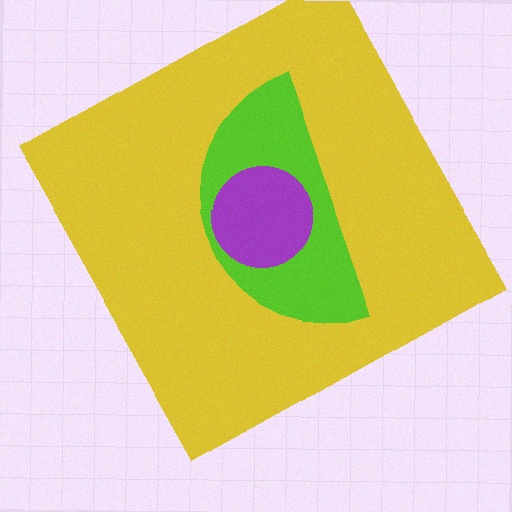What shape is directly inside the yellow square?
The lime semicircle.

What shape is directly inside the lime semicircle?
The purple circle.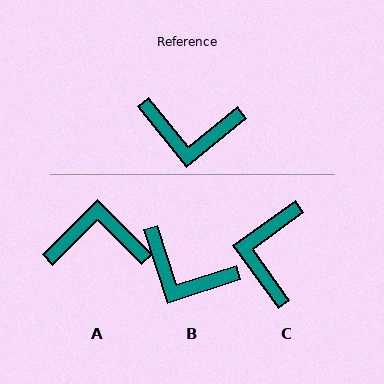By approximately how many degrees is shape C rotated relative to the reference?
Approximately 93 degrees clockwise.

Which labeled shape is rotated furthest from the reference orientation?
A, about 173 degrees away.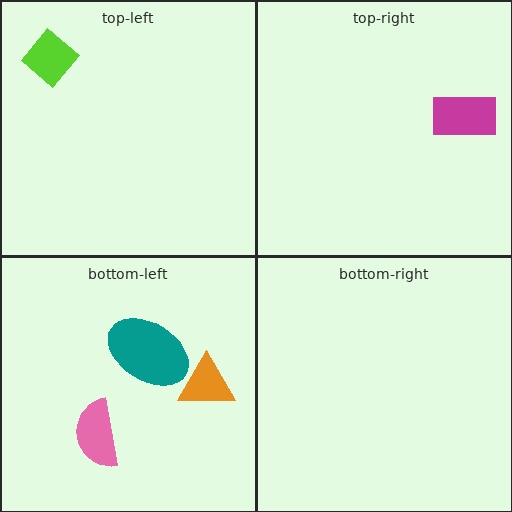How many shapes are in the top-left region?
1.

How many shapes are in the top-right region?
1.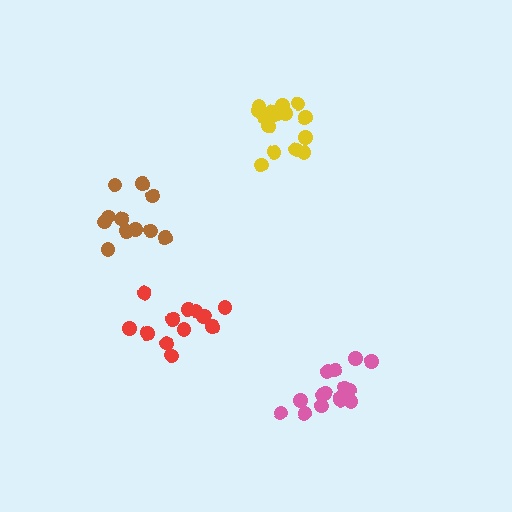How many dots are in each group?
Group 1: 12 dots, Group 2: 15 dots, Group 3: 15 dots, Group 4: 11 dots (53 total).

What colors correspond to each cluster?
The clusters are colored: red, pink, yellow, brown.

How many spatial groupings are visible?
There are 4 spatial groupings.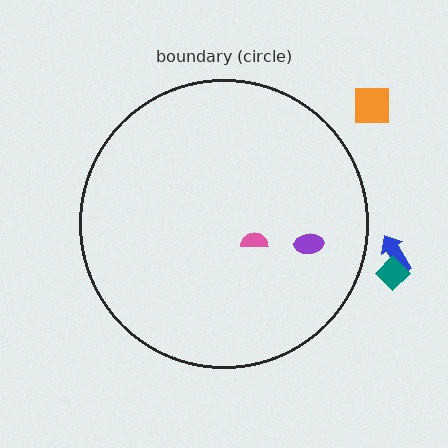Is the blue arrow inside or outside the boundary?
Outside.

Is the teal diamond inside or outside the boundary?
Outside.